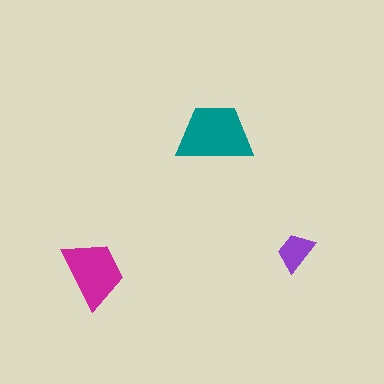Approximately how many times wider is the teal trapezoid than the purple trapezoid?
About 2 times wider.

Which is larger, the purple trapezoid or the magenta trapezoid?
The magenta one.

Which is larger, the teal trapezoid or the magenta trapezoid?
The teal one.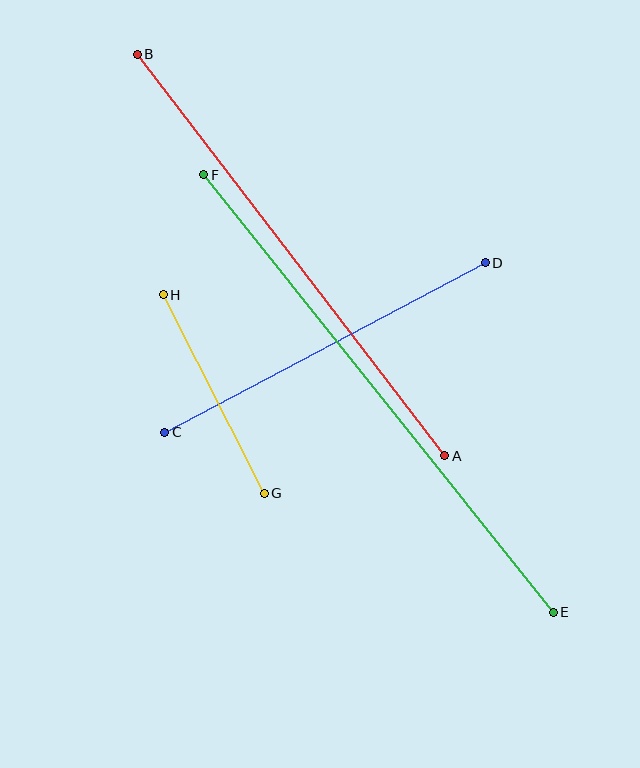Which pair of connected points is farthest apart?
Points E and F are farthest apart.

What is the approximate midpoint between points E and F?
The midpoint is at approximately (379, 393) pixels.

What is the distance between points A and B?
The distance is approximately 506 pixels.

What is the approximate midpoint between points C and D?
The midpoint is at approximately (325, 347) pixels.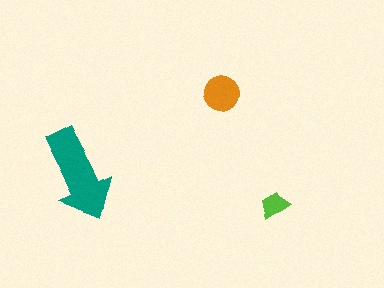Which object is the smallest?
The lime trapezoid.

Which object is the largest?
The teal arrow.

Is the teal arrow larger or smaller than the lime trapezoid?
Larger.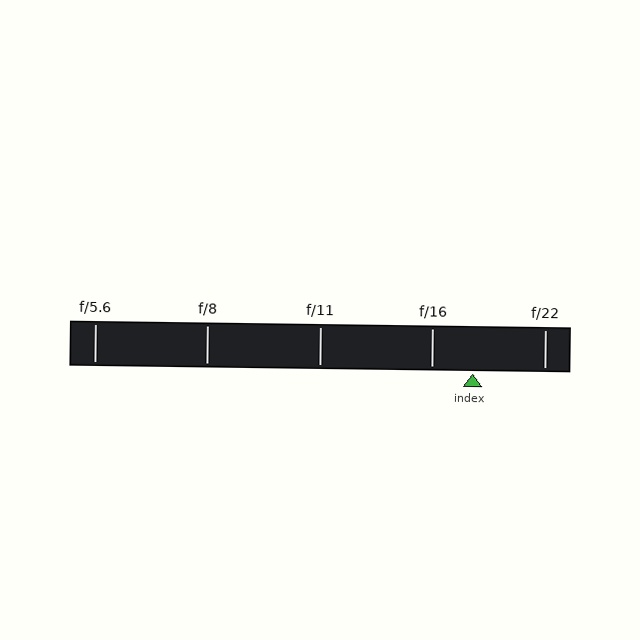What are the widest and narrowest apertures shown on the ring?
The widest aperture shown is f/5.6 and the narrowest is f/22.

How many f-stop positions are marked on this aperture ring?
There are 5 f-stop positions marked.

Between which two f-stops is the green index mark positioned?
The index mark is between f/16 and f/22.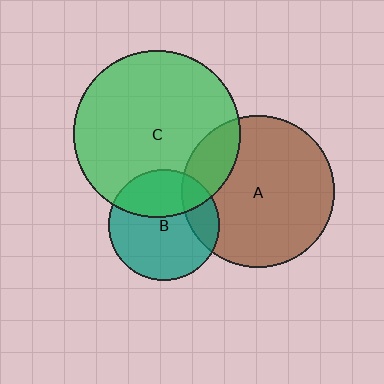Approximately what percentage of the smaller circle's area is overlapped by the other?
Approximately 20%.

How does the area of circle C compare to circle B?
Approximately 2.3 times.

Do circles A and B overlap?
Yes.